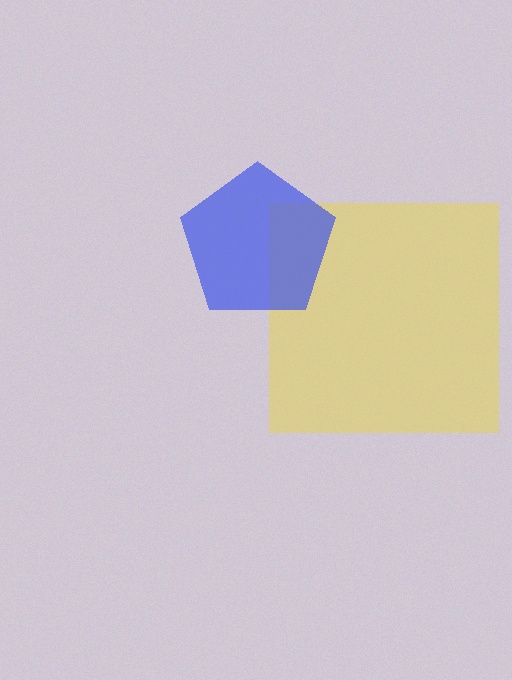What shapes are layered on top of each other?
The layered shapes are: a yellow square, a blue pentagon.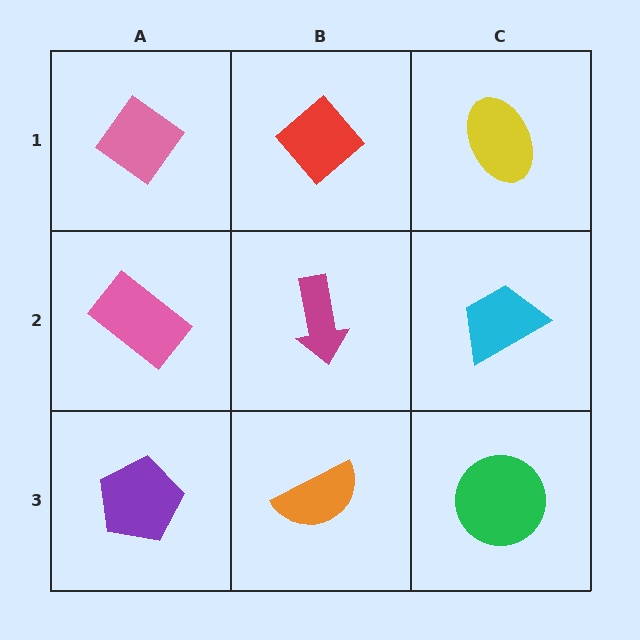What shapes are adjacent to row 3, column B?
A magenta arrow (row 2, column B), a purple pentagon (row 3, column A), a green circle (row 3, column C).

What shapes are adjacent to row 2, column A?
A pink diamond (row 1, column A), a purple pentagon (row 3, column A), a magenta arrow (row 2, column B).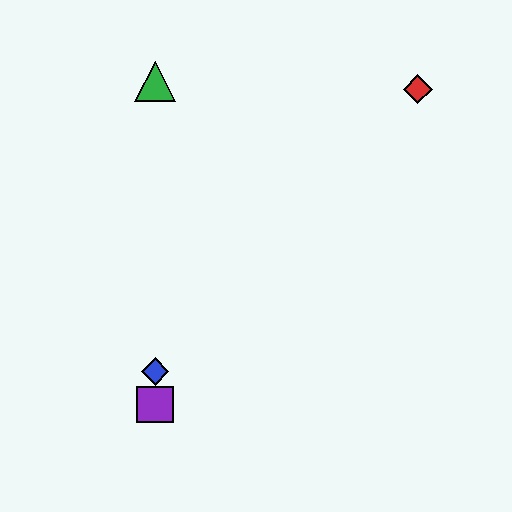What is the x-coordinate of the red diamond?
The red diamond is at x≈418.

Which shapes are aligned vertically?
The blue diamond, the green triangle, the yellow diamond, the purple square are aligned vertically.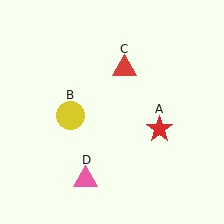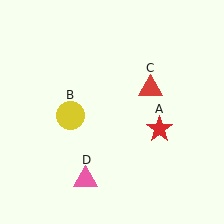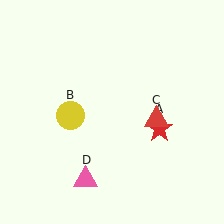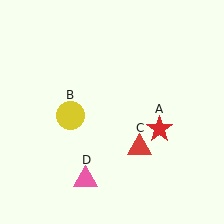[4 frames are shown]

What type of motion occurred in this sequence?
The red triangle (object C) rotated clockwise around the center of the scene.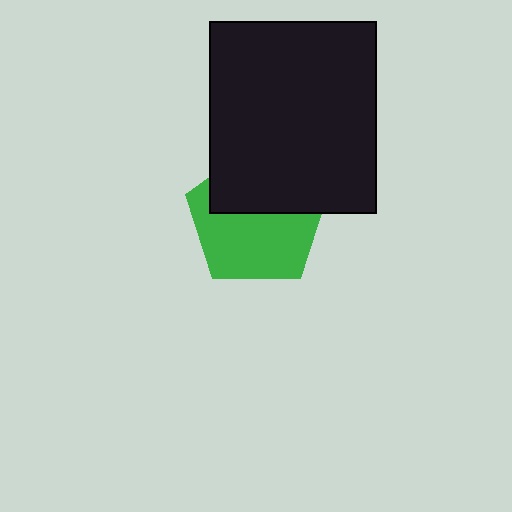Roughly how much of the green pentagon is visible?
About half of it is visible (roughly 58%).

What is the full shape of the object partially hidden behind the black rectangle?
The partially hidden object is a green pentagon.